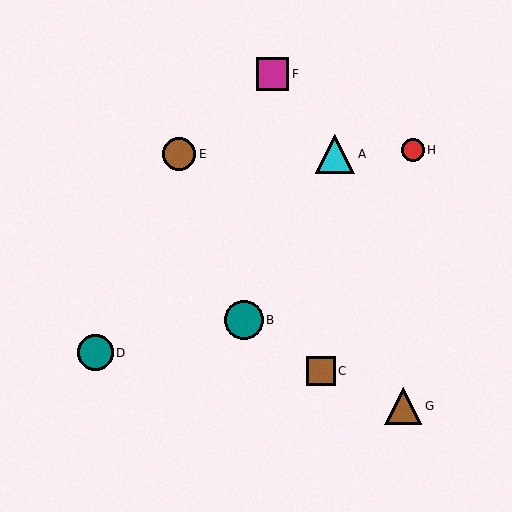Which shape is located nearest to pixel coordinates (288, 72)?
The magenta square (labeled F) at (273, 74) is nearest to that location.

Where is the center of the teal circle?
The center of the teal circle is at (95, 353).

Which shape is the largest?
The cyan triangle (labeled A) is the largest.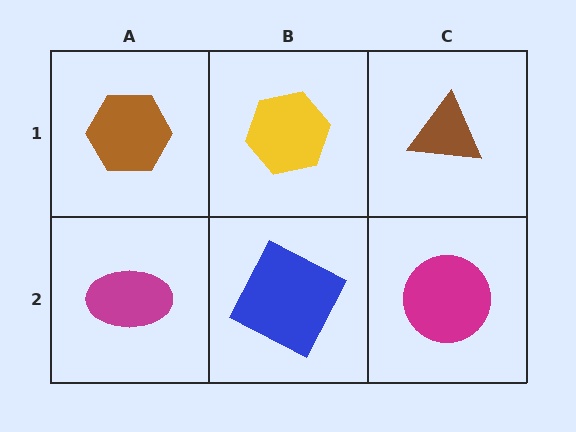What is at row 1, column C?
A brown triangle.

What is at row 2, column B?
A blue square.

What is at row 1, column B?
A yellow hexagon.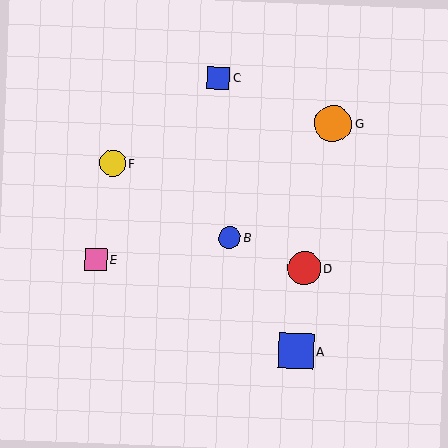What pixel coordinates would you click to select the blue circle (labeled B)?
Click at (229, 238) to select the blue circle B.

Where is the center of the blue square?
The center of the blue square is at (218, 78).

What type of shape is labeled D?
Shape D is a red circle.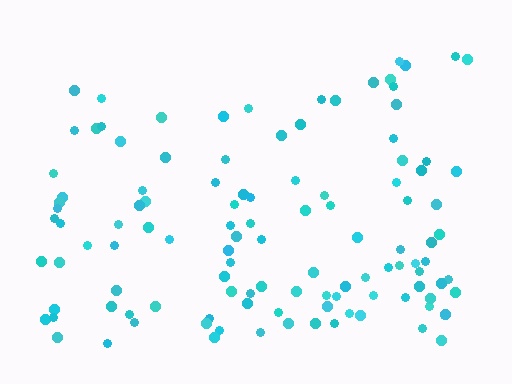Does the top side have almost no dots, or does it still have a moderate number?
Still a moderate number, just noticeably fewer than the bottom.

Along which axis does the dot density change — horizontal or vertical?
Vertical.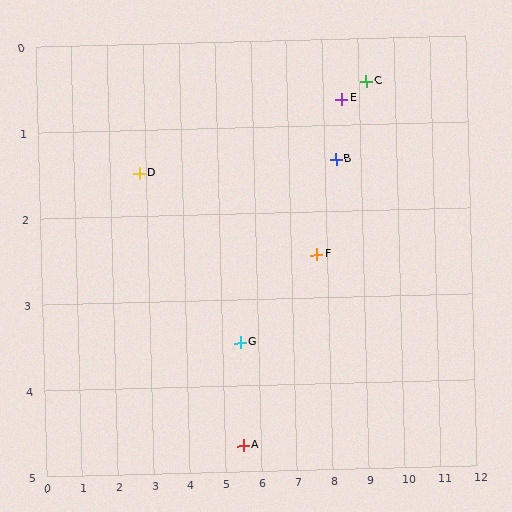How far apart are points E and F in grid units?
Points E and F are about 2.0 grid units apart.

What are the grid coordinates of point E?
Point E is at approximately (8.5, 0.7).